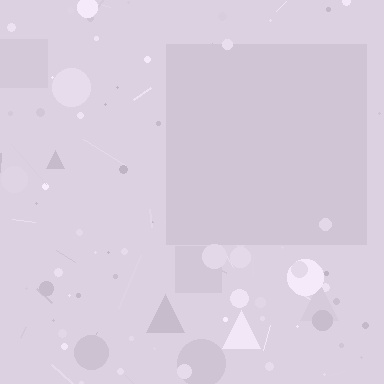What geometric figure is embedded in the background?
A square is embedded in the background.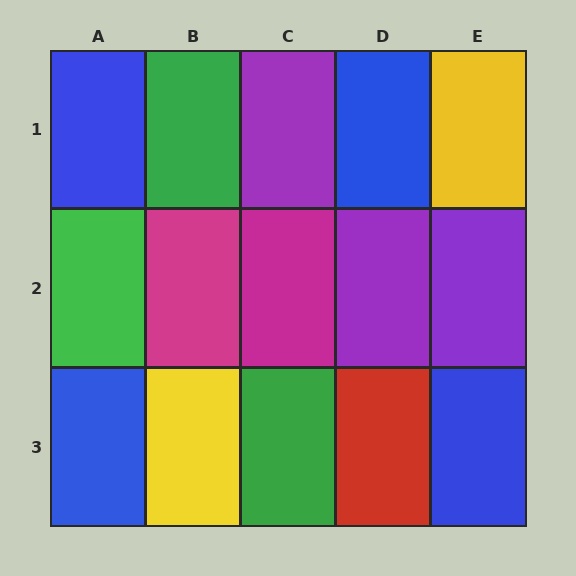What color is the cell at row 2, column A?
Green.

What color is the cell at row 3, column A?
Blue.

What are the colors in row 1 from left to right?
Blue, green, purple, blue, yellow.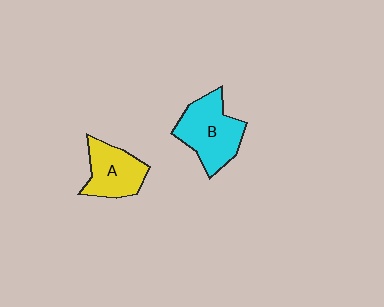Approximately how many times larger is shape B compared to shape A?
Approximately 1.3 times.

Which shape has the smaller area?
Shape A (yellow).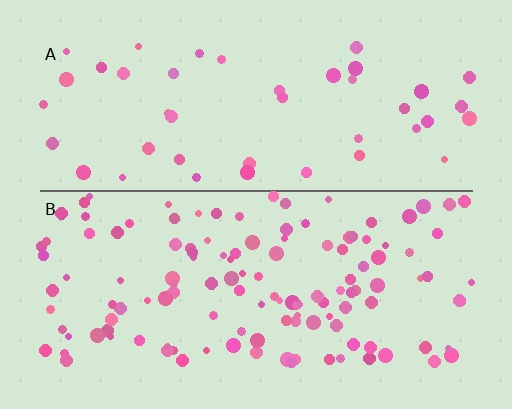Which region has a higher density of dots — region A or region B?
B (the bottom).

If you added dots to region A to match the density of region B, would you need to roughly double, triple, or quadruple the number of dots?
Approximately triple.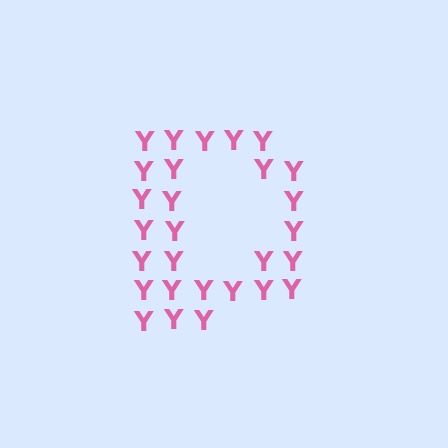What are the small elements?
The small elements are letter Y's.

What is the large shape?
The large shape is the letter D.